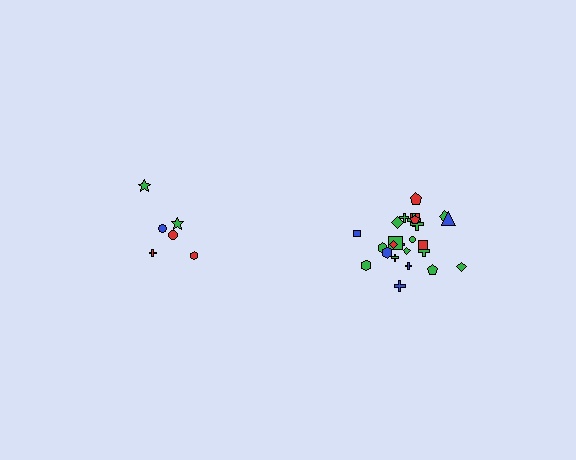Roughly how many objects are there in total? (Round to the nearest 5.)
Roughly 30 objects in total.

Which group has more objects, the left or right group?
The right group.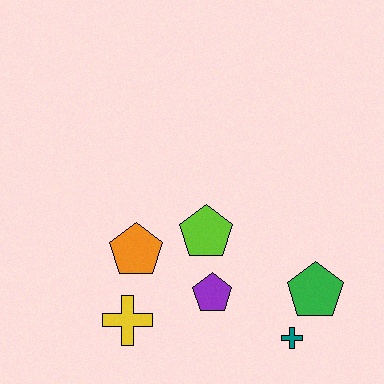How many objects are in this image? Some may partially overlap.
There are 6 objects.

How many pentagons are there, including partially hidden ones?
There are 4 pentagons.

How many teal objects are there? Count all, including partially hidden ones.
There is 1 teal object.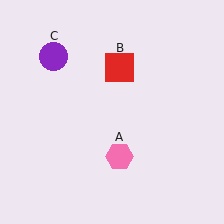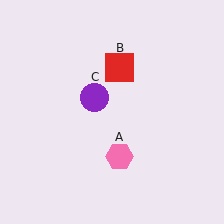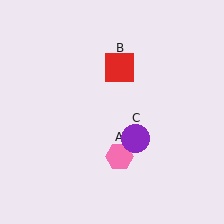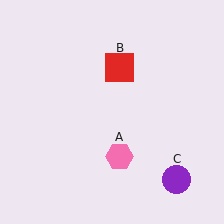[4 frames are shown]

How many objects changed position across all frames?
1 object changed position: purple circle (object C).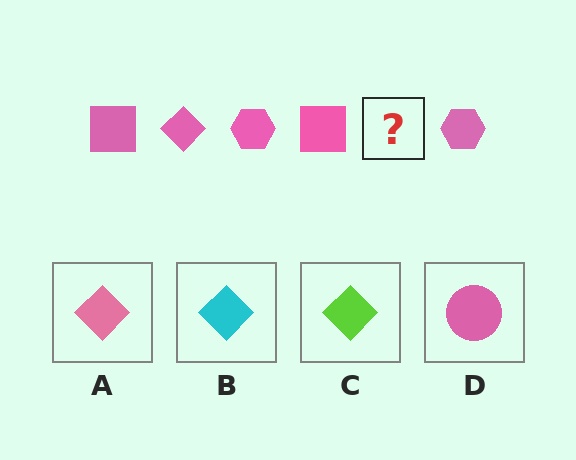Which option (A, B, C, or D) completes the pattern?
A.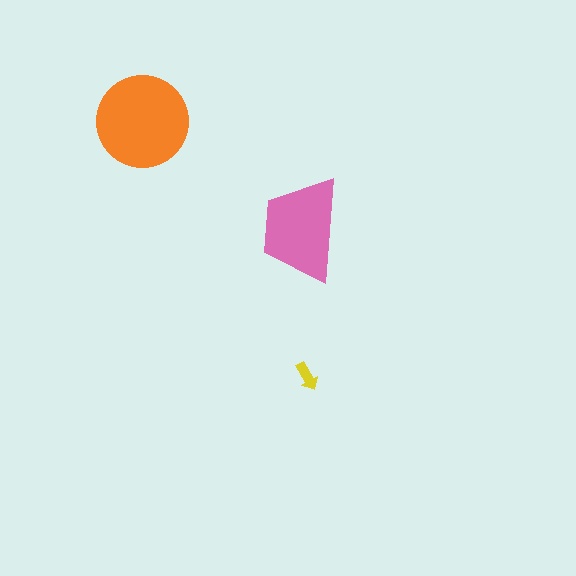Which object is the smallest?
The yellow arrow.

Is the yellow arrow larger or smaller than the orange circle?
Smaller.